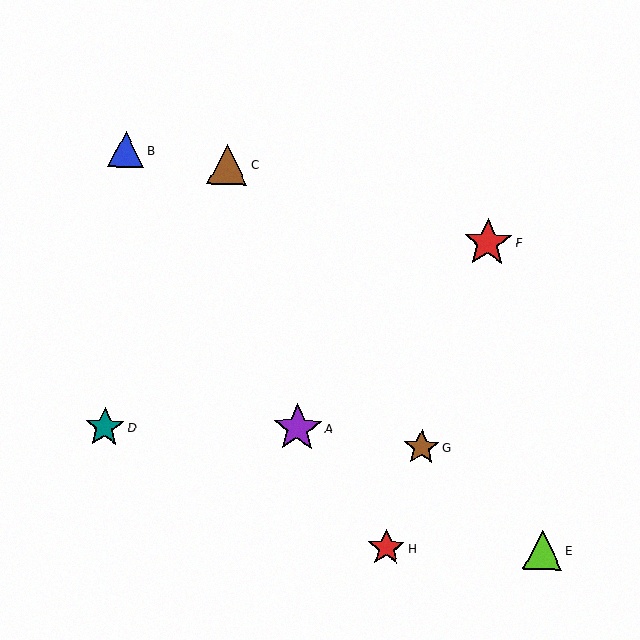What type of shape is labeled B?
Shape B is a blue triangle.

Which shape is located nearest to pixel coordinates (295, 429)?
The purple star (labeled A) at (297, 428) is nearest to that location.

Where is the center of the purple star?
The center of the purple star is at (297, 428).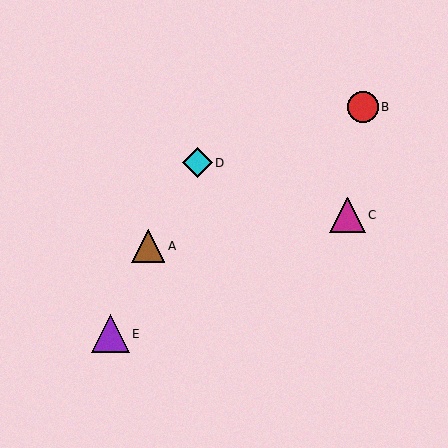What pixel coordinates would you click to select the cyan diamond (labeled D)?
Click at (197, 163) to select the cyan diamond D.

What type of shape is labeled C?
Shape C is a magenta triangle.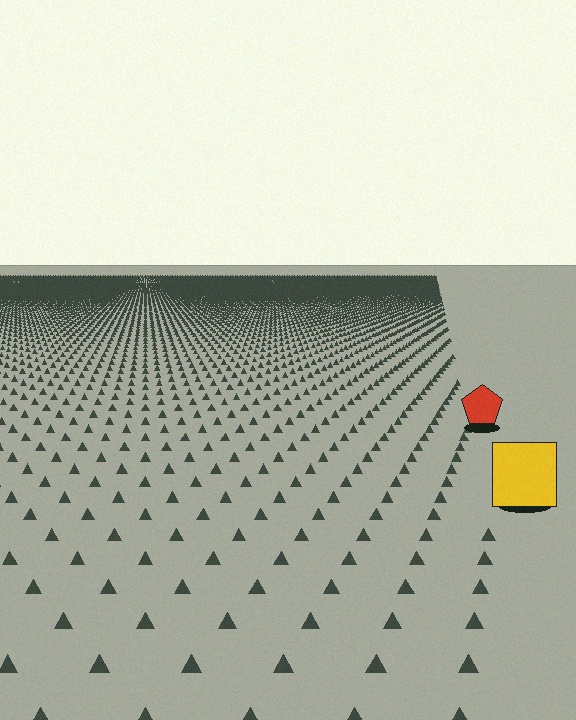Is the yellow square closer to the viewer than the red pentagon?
Yes. The yellow square is closer — you can tell from the texture gradient: the ground texture is coarser near it.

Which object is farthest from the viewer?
The red pentagon is farthest from the viewer. It appears smaller and the ground texture around it is denser.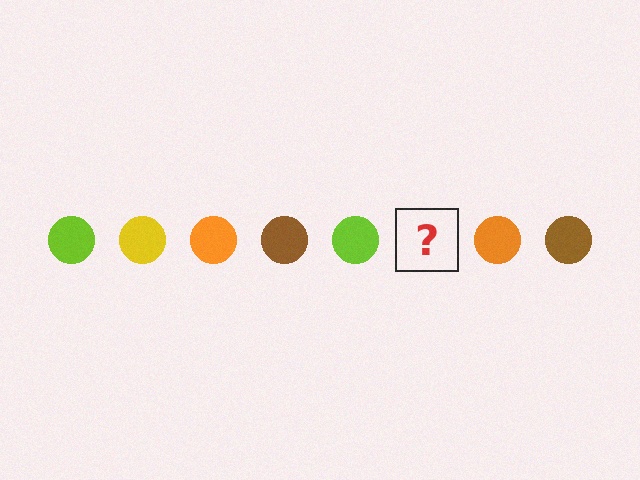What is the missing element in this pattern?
The missing element is a yellow circle.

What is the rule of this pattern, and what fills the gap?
The rule is that the pattern cycles through lime, yellow, orange, brown circles. The gap should be filled with a yellow circle.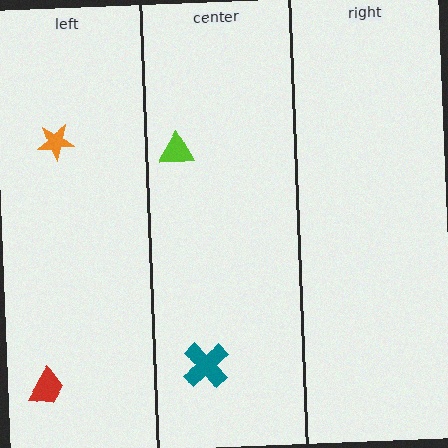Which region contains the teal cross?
The center region.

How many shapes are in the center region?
2.